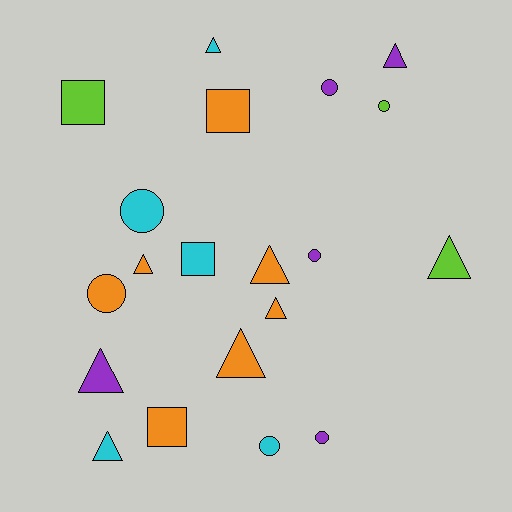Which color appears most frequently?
Orange, with 7 objects.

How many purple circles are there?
There are 3 purple circles.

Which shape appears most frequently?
Triangle, with 9 objects.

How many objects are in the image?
There are 20 objects.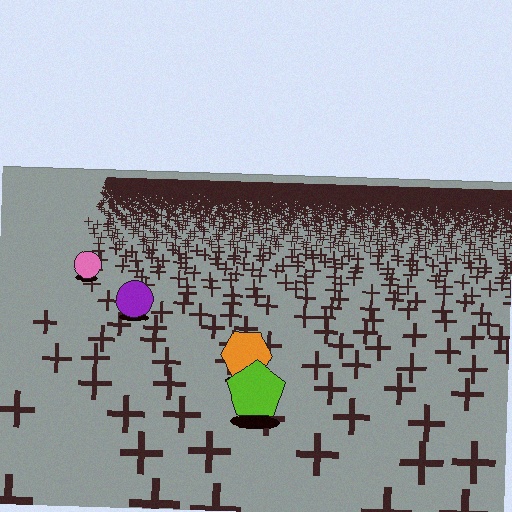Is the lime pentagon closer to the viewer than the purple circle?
Yes. The lime pentagon is closer — you can tell from the texture gradient: the ground texture is coarser near it.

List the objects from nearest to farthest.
From nearest to farthest: the lime pentagon, the orange hexagon, the purple circle, the pink circle.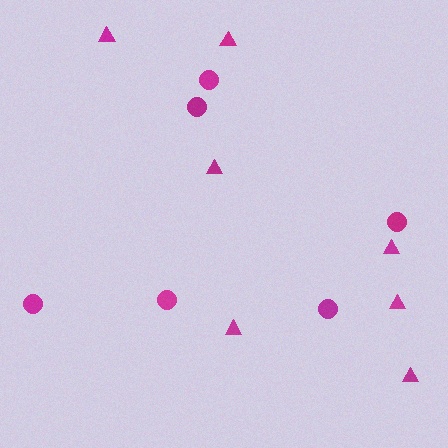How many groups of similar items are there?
There are 2 groups: one group of circles (6) and one group of triangles (7).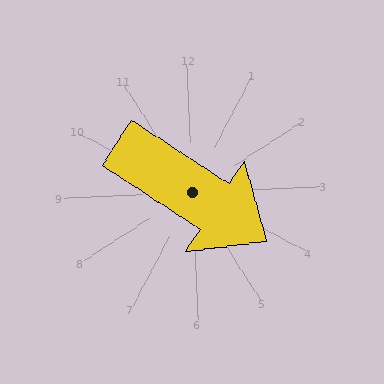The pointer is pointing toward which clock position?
Roughly 4 o'clock.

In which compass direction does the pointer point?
Southeast.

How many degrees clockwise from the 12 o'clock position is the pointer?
Approximately 126 degrees.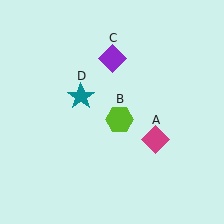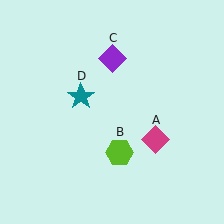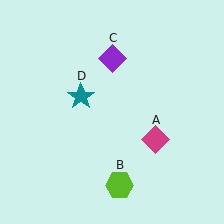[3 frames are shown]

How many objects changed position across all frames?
1 object changed position: lime hexagon (object B).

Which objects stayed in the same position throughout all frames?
Magenta diamond (object A) and purple diamond (object C) and teal star (object D) remained stationary.